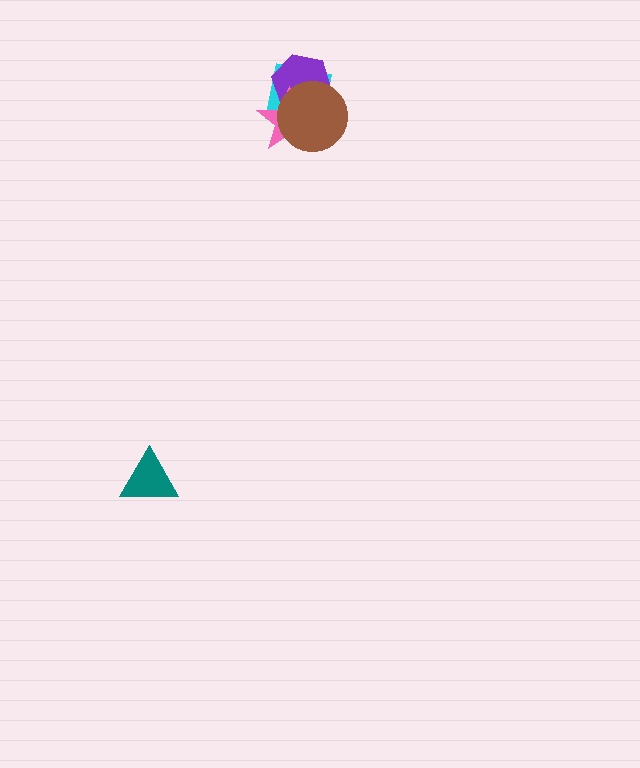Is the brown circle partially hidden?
No, no other shape covers it.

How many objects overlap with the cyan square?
3 objects overlap with the cyan square.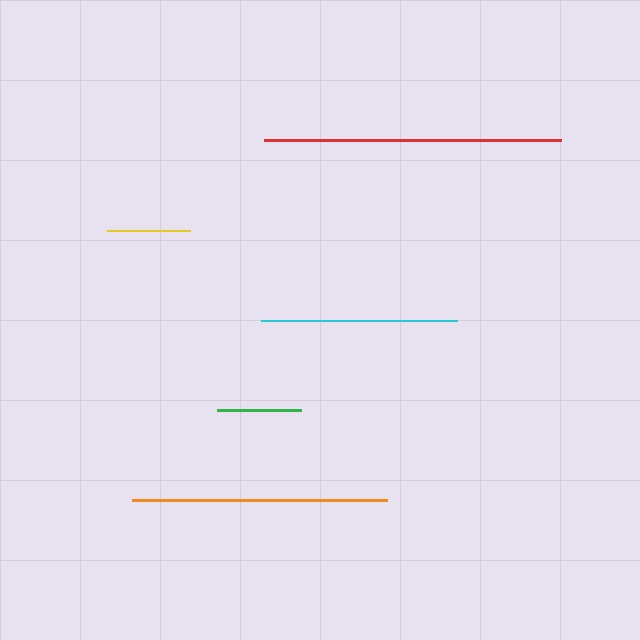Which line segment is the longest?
The red line is the longest at approximately 298 pixels.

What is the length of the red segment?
The red segment is approximately 298 pixels long.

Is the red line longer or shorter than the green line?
The red line is longer than the green line.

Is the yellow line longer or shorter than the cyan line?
The cyan line is longer than the yellow line.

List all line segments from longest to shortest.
From longest to shortest: red, orange, cyan, green, yellow.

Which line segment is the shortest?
The yellow line is the shortest at approximately 82 pixels.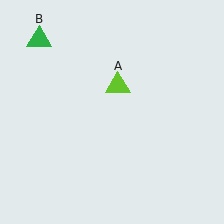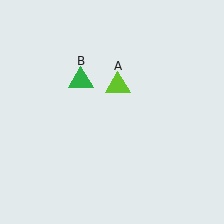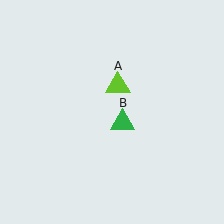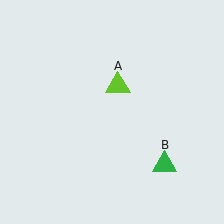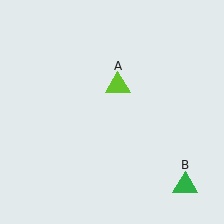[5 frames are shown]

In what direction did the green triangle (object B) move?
The green triangle (object B) moved down and to the right.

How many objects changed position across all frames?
1 object changed position: green triangle (object B).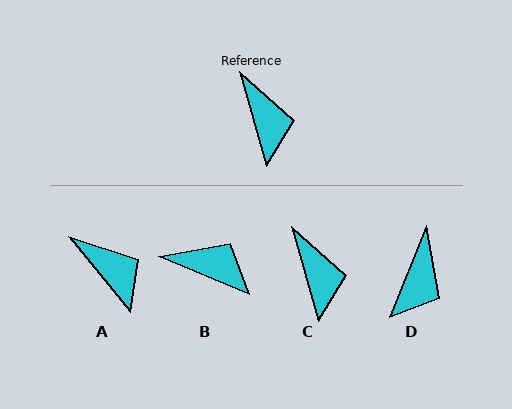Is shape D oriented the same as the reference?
No, it is off by about 38 degrees.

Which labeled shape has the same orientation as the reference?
C.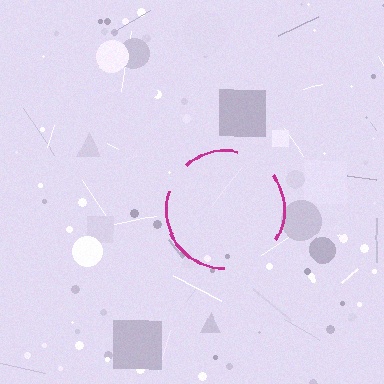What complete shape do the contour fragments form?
The contour fragments form a circle.